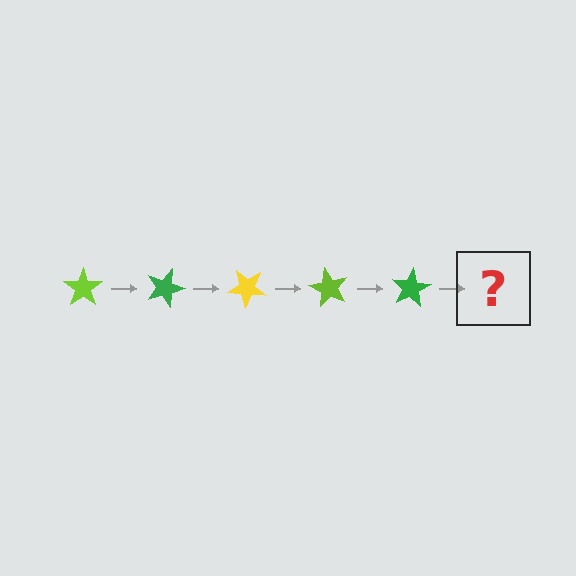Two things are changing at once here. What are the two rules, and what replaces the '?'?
The two rules are that it rotates 20 degrees each step and the color cycles through lime, green, and yellow. The '?' should be a yellow star, rotated 100 degrees from the start.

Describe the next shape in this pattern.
It should be a yellow star, rotated 100 degrees from the start.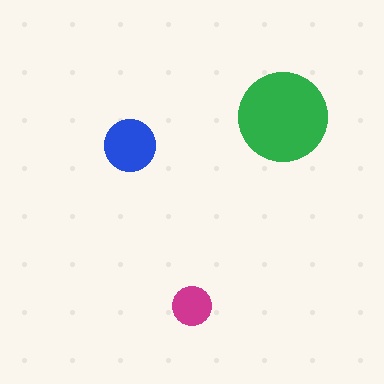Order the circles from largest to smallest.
the green one, the blue one, the magenta one.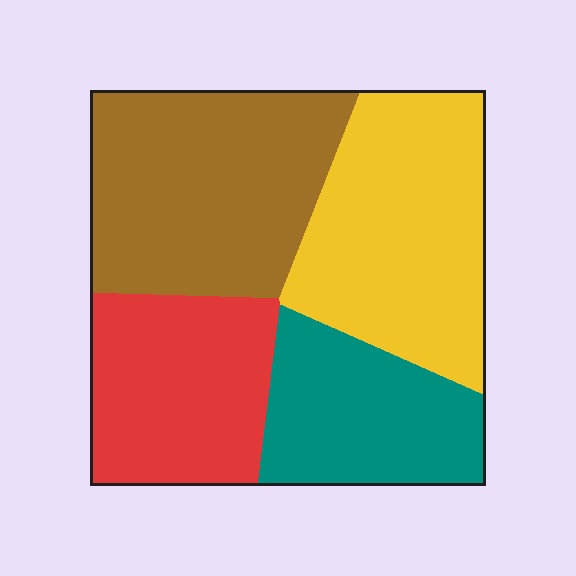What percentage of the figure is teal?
Teal takes up about one fifth (1/5) of the figure.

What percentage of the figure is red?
Red takes up about one fifth (1/5) of the figure.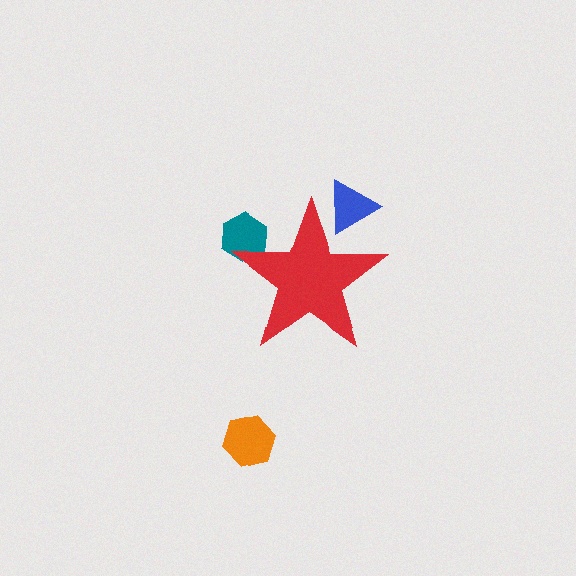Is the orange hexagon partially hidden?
No, the orange hexagon is fully visible.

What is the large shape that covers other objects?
A red star.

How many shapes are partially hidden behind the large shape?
2 shapes are partially hidden.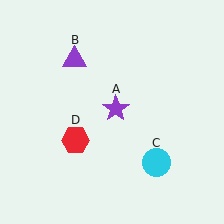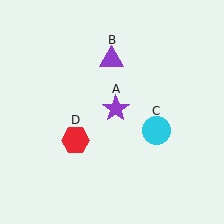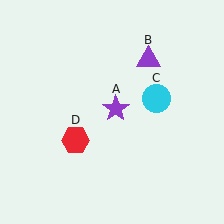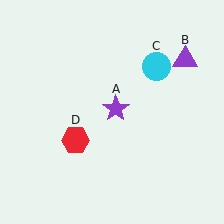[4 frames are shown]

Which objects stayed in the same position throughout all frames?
Purple star (object A) and red hexagon (object D) remained stationary.